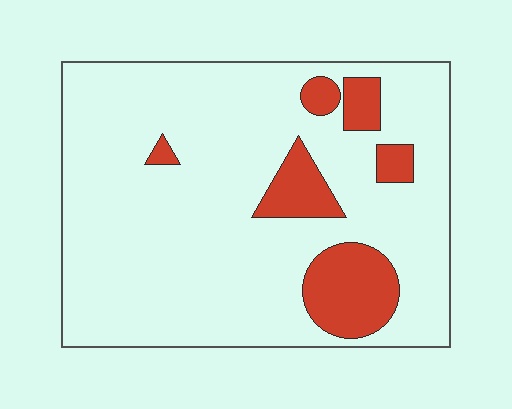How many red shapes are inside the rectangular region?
6.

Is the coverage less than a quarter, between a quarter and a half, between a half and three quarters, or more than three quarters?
Less than a quarter.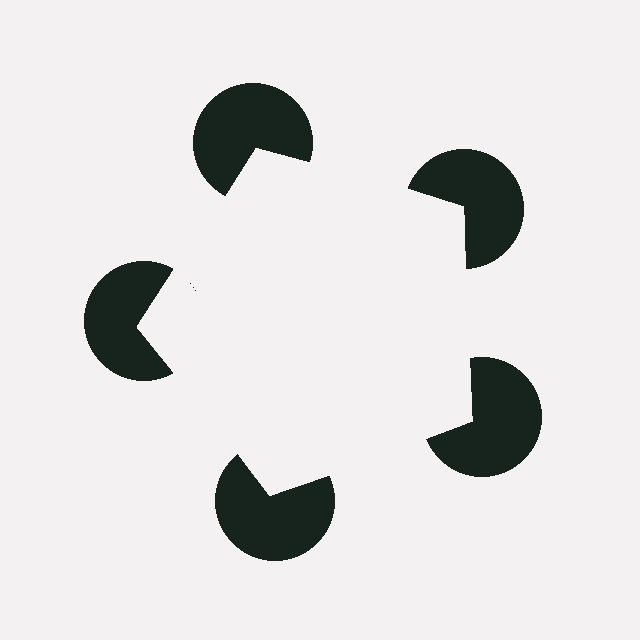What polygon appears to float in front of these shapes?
An illusory pentagon — its edges are inferred from the aligned wedge cuts in the pac-man discs, not physically drawn.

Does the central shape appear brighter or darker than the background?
It typically appears slightly brighter than the background, even though no actual brightness change is drawn.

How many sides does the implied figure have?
5 sides.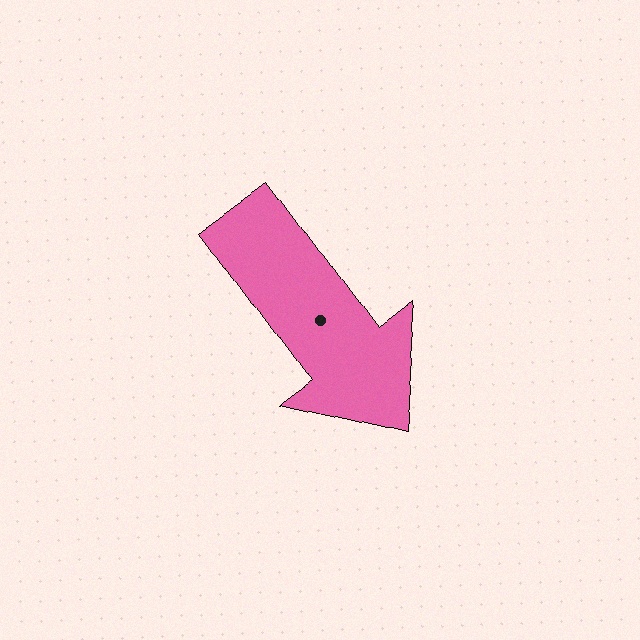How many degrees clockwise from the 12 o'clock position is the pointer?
Approximately 144 degrees.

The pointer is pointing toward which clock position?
Roughly 5 o'clock.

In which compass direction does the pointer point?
Southeast.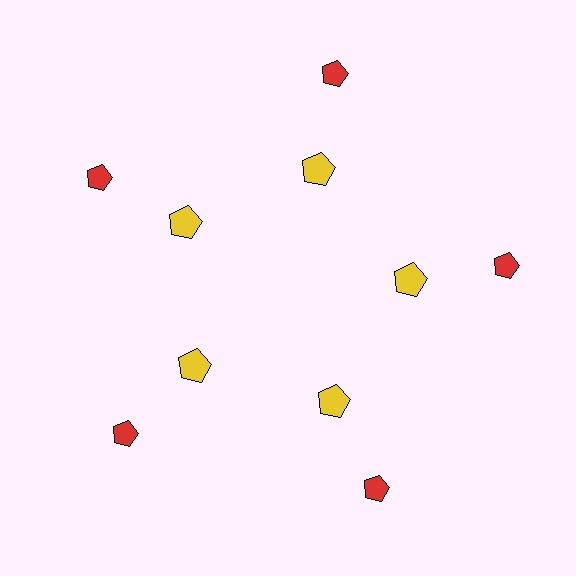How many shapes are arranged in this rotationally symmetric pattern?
There are 10 shapes, arranged in 5 groups of 2.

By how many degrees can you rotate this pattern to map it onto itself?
The pattern maps onto itself every 72 degrees of rotation.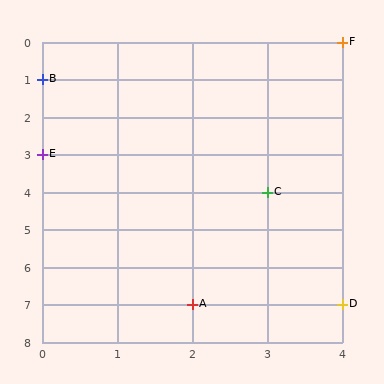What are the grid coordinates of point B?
Point B is at grid coordinates (0, 1).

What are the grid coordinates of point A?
Point A is at grid coordinates (2, 7).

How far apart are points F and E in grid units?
Points F and E are 4 columns and 3 rows apart (about 5.0 grid units diagonally).